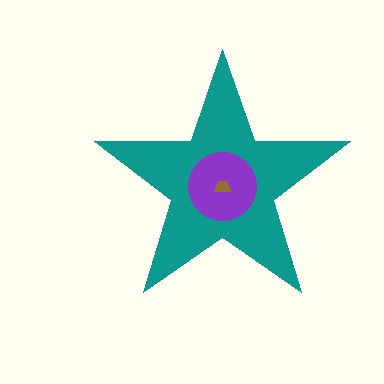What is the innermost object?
The brown trapezoid.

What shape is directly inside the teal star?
The purple circle.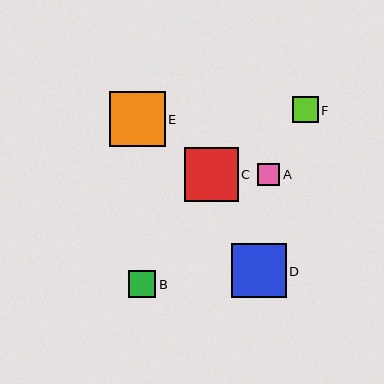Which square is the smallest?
Square A is the smallest with a size of approximately 22 pixels.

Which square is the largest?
Square E is the largest with a size of approximately 55 pixels.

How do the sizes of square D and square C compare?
Square D and square C are approximately the same size.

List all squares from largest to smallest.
From largest to smallest: E, D, C, B, F, A.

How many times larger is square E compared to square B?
Square E is approximately 2.1 times the size of square B.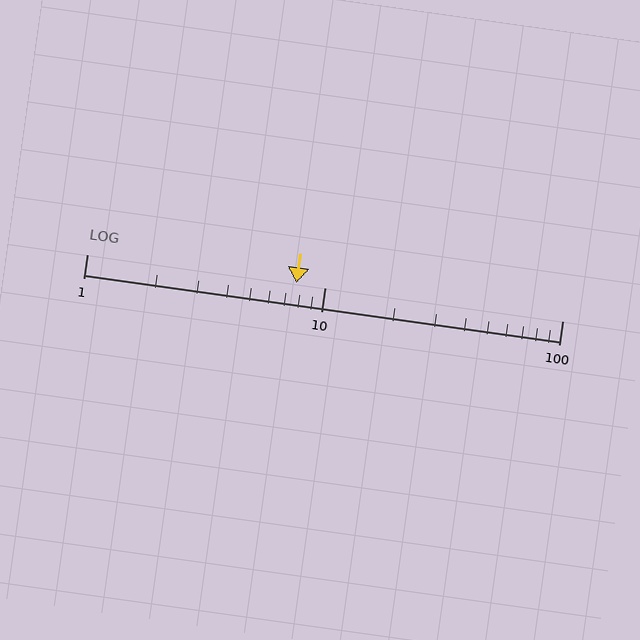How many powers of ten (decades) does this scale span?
The scale spans 2 decades, from 1 to 100.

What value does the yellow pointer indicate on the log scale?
The pointer indicates approximately 7.6.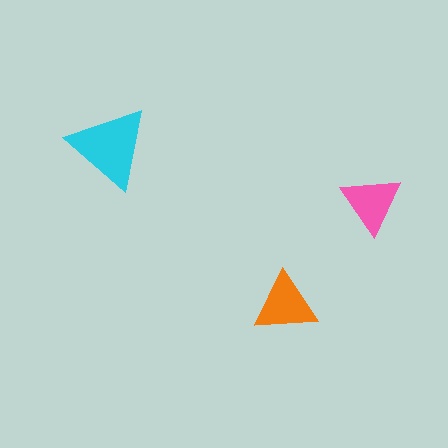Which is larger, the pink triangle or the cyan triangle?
The cyan one.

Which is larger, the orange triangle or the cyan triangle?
The cyan one.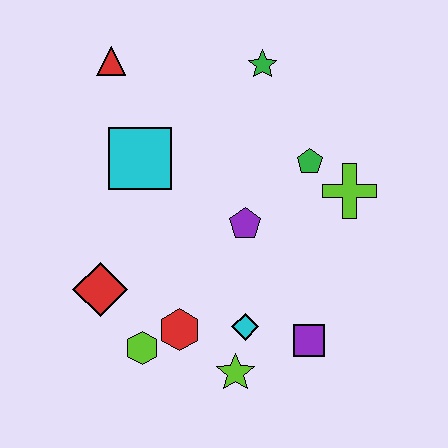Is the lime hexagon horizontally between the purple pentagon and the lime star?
No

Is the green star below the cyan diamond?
No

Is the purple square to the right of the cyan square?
Yes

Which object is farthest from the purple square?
The red triangle is farthest from the purple square.